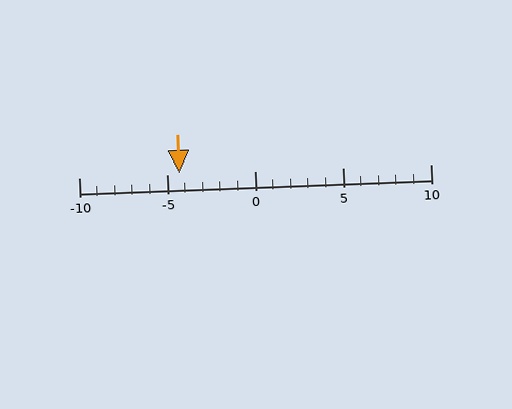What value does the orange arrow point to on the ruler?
The orange arrow points to approximately -4.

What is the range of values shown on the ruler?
The ruler shows values from -10 to 10.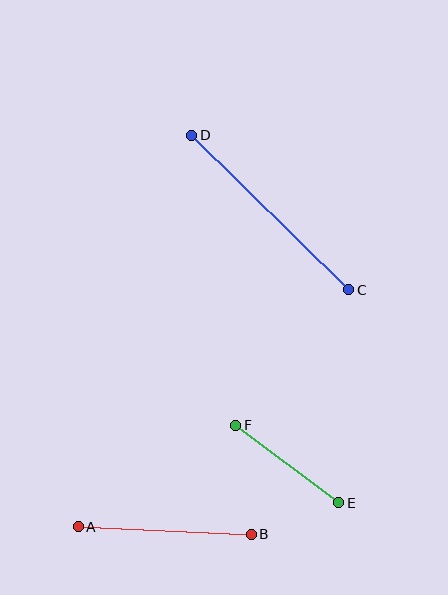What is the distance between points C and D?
The distance is approximately 220 pixels.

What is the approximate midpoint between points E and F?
The midpoint is at approximately (287, 464) pixels.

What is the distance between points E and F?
The distance is approximately 129 pixels.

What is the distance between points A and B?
The distance is approximately 173 pixels.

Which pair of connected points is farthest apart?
Points C and D are farthest apart.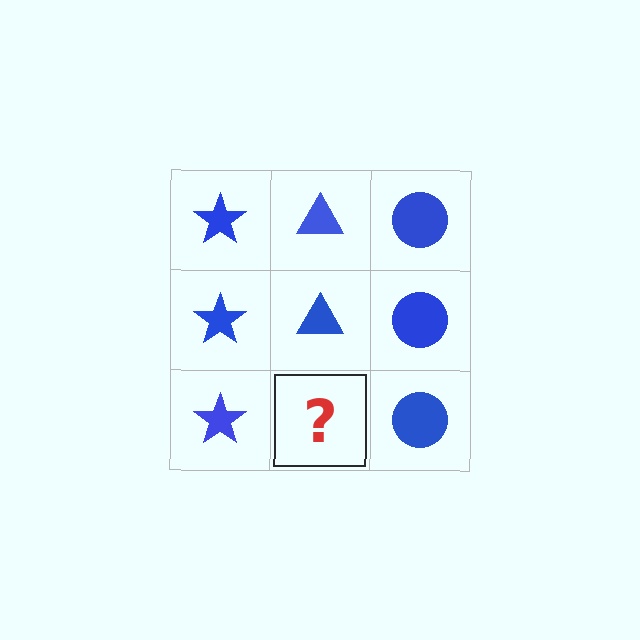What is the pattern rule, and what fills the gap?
The rule is that each column has a consistent shape. The gap should be filled with a blue triangle.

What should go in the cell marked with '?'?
The missing cell should contain a blue triangle.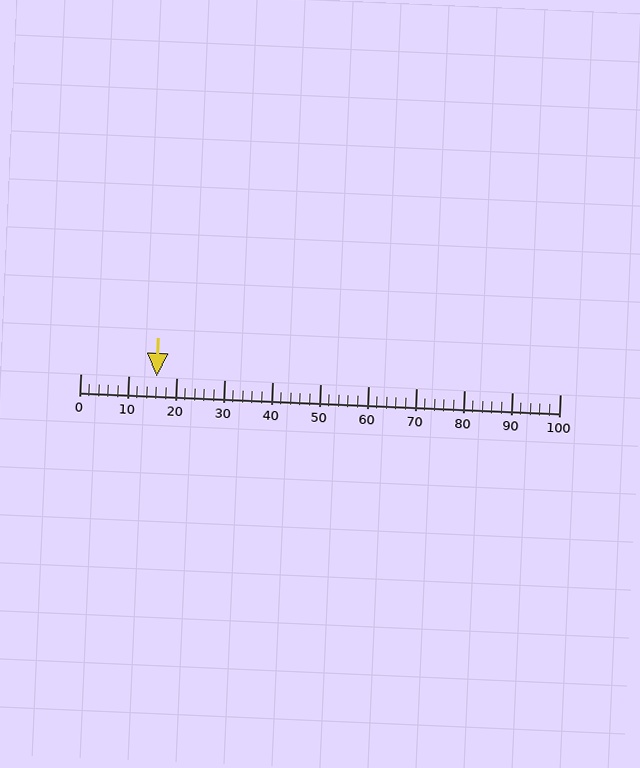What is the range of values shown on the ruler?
The ruler shows values from 0 to 100.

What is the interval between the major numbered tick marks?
The major tick marks are spaced 10 units apart.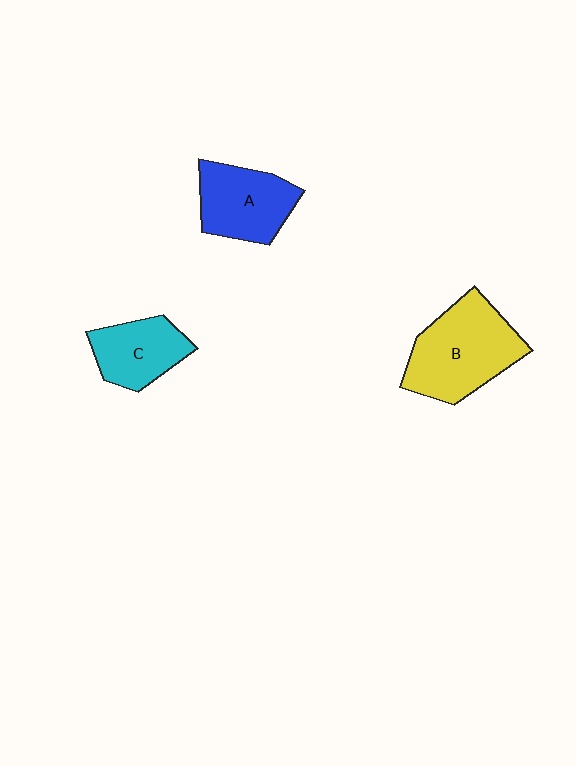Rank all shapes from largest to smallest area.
From largest to smallest: B (yellow), A (blue), C (cyan).